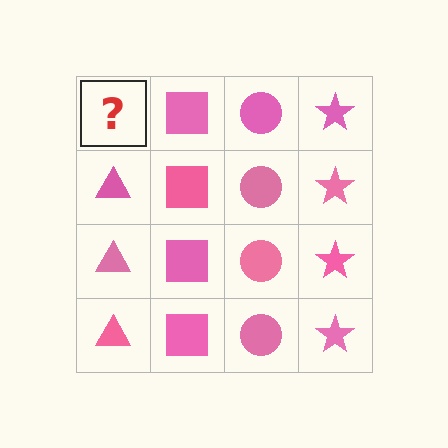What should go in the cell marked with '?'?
The missing cell should contain a pink triangle.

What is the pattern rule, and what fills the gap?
The rule is that each column has a consistent shape. The gap should be filled with a pink triangle.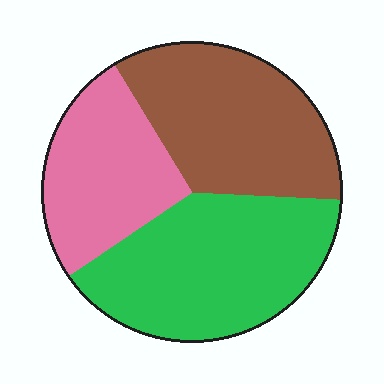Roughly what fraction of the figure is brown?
Brown covers around 35% of the figure.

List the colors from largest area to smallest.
From largest to smallest: green, brown, pink.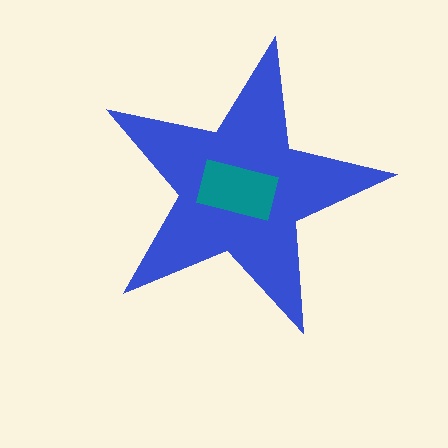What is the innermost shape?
The teal rectangle.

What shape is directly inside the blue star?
The teal rectangle.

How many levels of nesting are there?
2.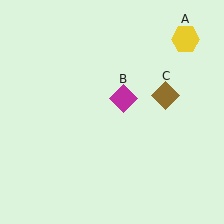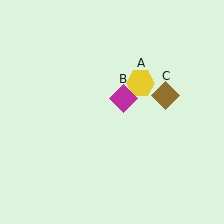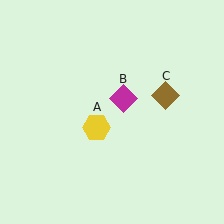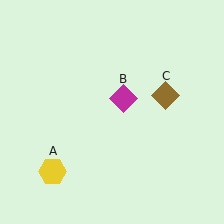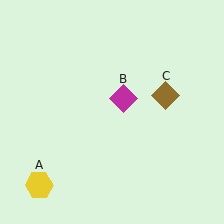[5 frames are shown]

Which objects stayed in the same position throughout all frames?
Magenta diamond (object B) and brown diamond (object C) remained stationary.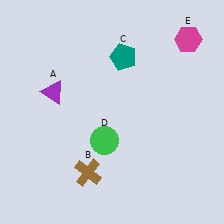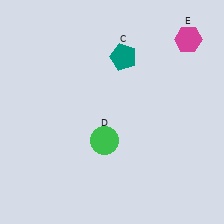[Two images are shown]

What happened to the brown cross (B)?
The brown cross (B) was removed in Image 2. It was in the bottom-left area of Image 1.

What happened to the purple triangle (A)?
The purple triangle (A) was removed in Image 2. It was in the top-left area of Image 1.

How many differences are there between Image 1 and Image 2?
There are 2 differences between the two images.